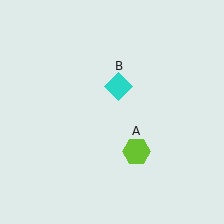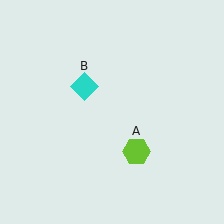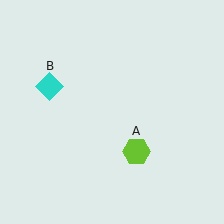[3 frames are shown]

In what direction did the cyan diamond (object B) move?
The cyan diamond (object B) moved left.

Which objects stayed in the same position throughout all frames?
Lime hexagon (object A) remained stationary.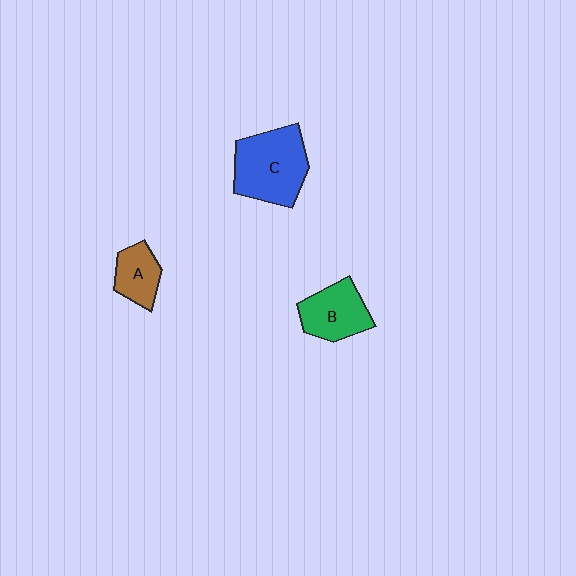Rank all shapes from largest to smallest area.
From largest to smallest: C (blue), B (green), A (brown).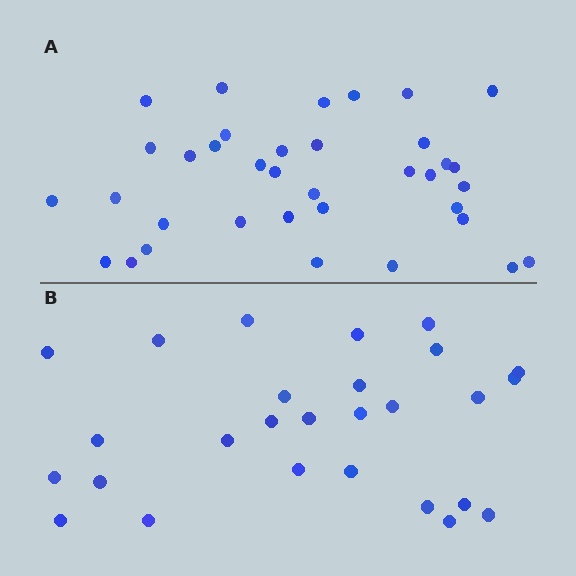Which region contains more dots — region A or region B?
Region A (the top region) has more dots.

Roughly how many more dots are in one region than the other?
Region A has roughly 8 or so more dots than region B.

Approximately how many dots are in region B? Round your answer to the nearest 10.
About 30 dots. (The exact count is 27, which rounds to 30.)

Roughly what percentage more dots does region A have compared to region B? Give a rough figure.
About 35% more.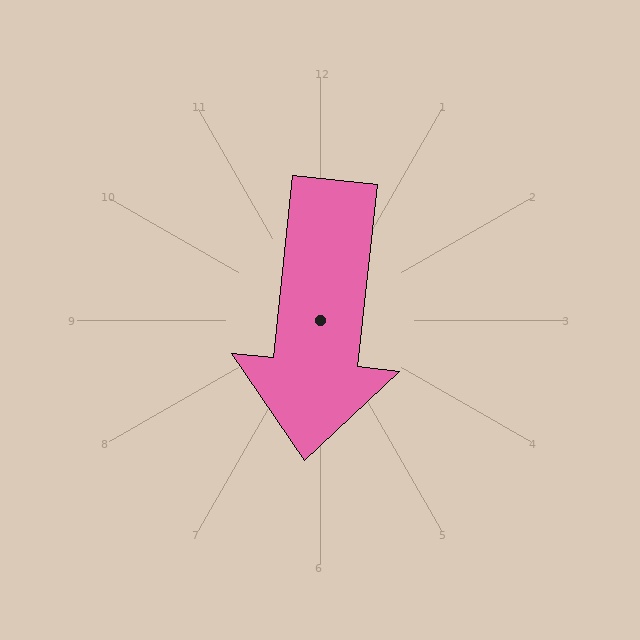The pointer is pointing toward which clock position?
Roughly 6 o'clock.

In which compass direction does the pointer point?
South.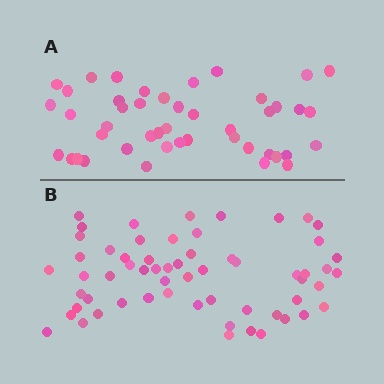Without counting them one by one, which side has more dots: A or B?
Region B (the bottom region) has more dots.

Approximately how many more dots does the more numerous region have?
Region B has approximately 15 more dots than region A.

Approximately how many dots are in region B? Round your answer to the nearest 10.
About 60 dots.